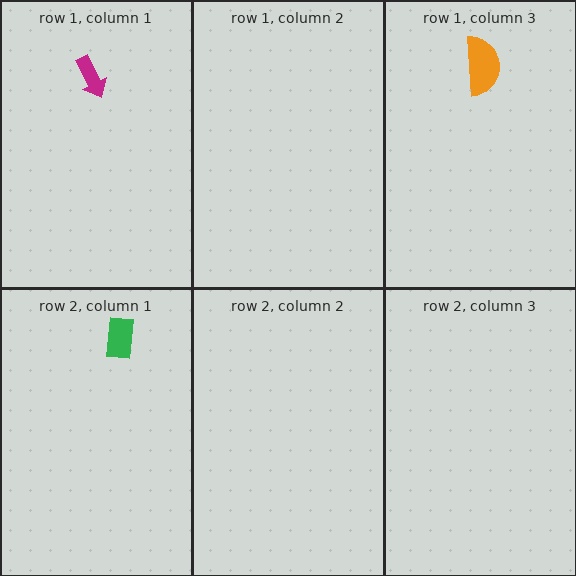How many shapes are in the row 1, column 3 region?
1.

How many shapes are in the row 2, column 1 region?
1.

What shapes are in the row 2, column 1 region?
The green rectangle.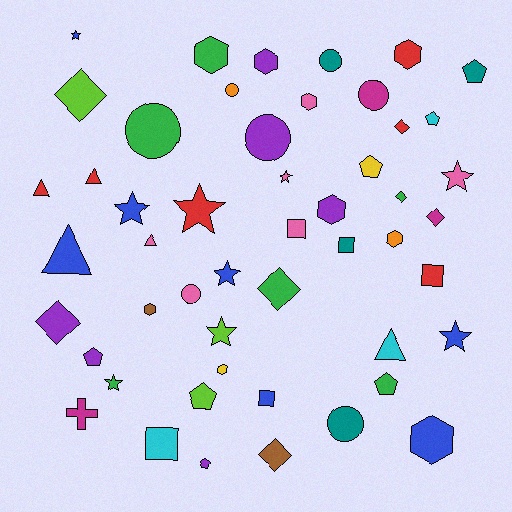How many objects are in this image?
There are 50 objects.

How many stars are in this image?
There are 9 stars.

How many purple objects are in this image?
There are 6 purple objects.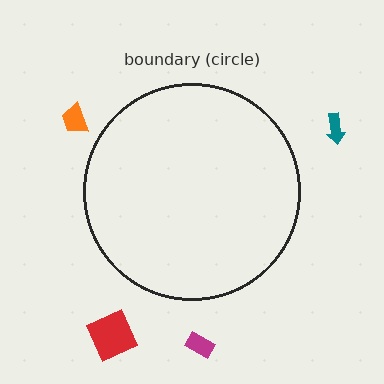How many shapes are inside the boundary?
0 inside, 4 outside.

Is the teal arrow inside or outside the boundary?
Outside.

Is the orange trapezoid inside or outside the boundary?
Outside.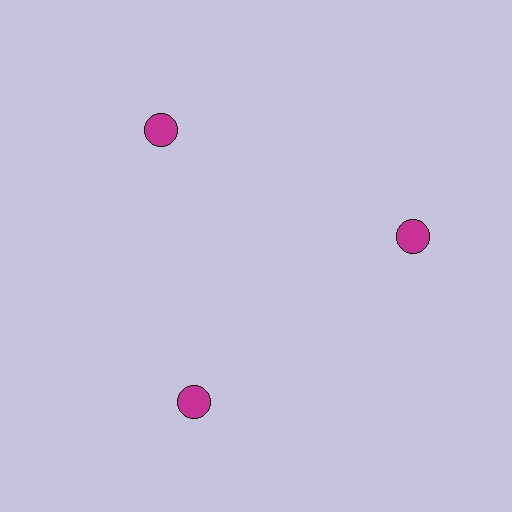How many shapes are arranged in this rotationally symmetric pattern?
There are 3 shapes, arranged in 3 groups of 1.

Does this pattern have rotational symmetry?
Yes, this pattern has 3-fold rotational symmetry. It looks the same after rotating 120 degrees around the center.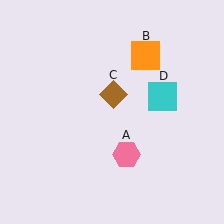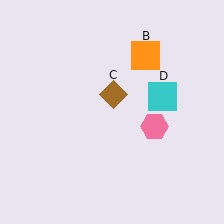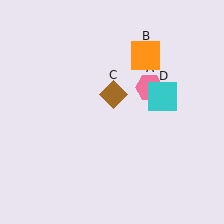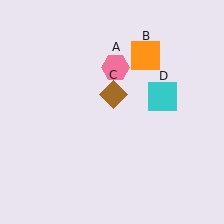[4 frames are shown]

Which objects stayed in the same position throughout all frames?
Orange square (object B) and brown diamond (object C) and cyan square (object D) remained stationary.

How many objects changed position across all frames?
1 object changed position: pink hexagon (object A).